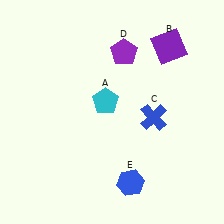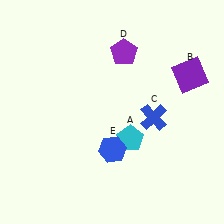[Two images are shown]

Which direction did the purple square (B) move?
The purple square (B) moved down.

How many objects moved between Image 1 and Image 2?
3 objects moved between the two images.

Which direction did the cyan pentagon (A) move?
The cyan pentagon (A) moved down.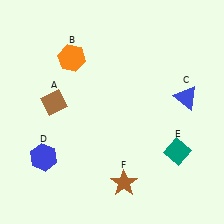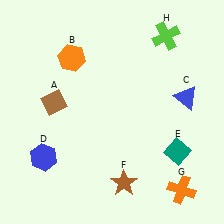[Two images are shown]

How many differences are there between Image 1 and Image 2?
There are 2 differences between the two images.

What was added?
An orange cross (G), a lime cross (H) were added in Image 2.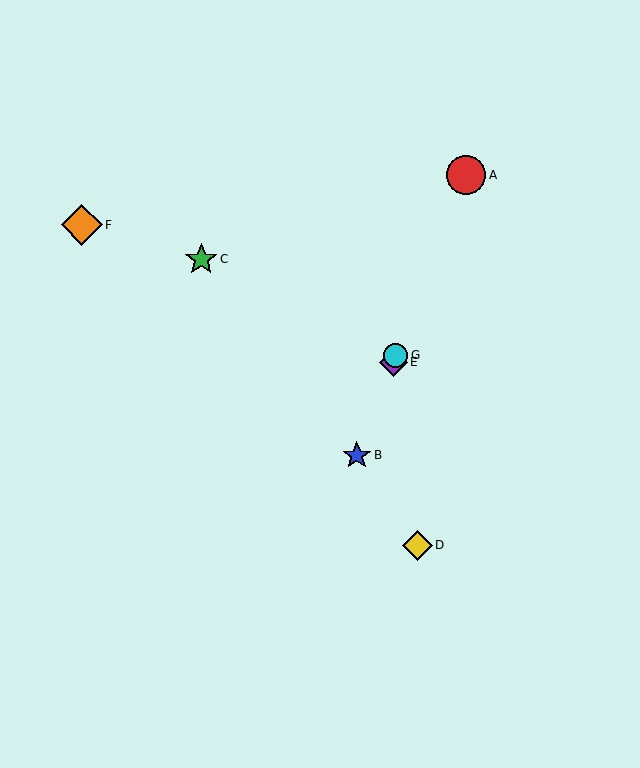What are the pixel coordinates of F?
Object F is at (82, 225).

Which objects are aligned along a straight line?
Objects A, B, E, G are aligned along a straight line.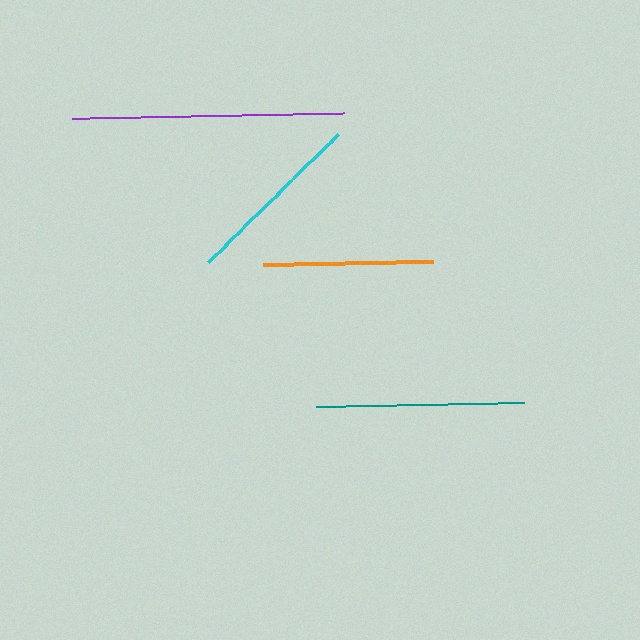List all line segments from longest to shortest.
From longest to shortest: purple, teal, cyan, orange.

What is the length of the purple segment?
The purple segment is approximately 272 pixels long.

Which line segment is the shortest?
The orange line is the shortest at approximately 170 pixels.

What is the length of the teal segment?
The teal segment is approximately 208 pixels long.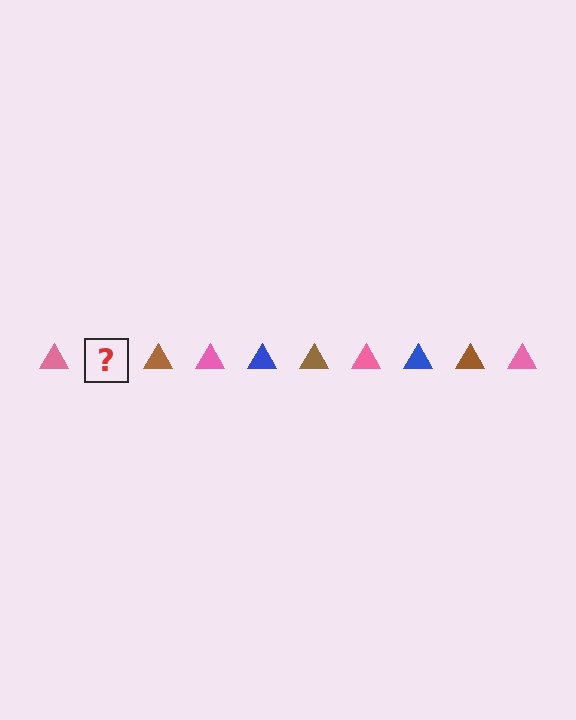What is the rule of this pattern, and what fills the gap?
The rule is that the pattern cycles through pink, blue, brown triangles. The gap should be filled with a blue triangle.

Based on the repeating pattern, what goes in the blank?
The blank should be a blue triangle.